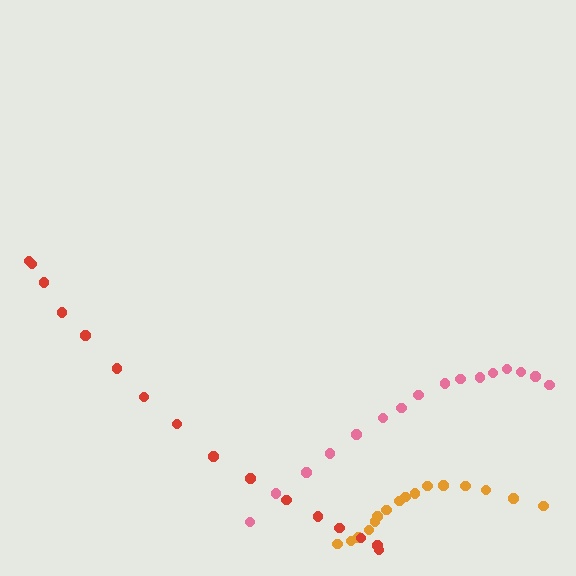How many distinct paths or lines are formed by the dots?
There are 3 distinct paths.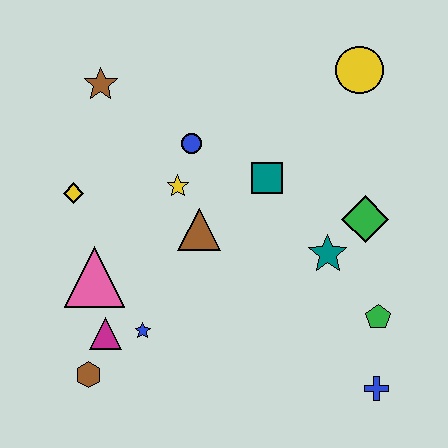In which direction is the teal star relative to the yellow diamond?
The teal star is to the right of the yellow diamond.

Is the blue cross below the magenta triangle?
Yes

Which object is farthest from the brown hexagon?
The yellow circle is farthest from the brown hexagon.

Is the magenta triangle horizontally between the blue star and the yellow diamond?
Yes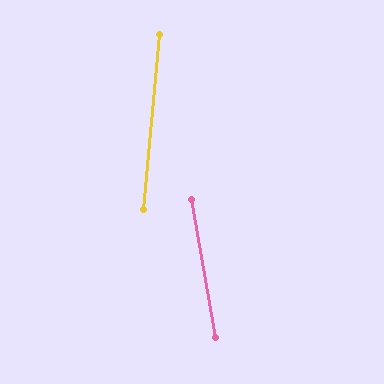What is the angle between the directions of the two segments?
Approximately 15 degrees.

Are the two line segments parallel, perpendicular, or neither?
Neither parallel nor perpendicular — they differ by about 15°.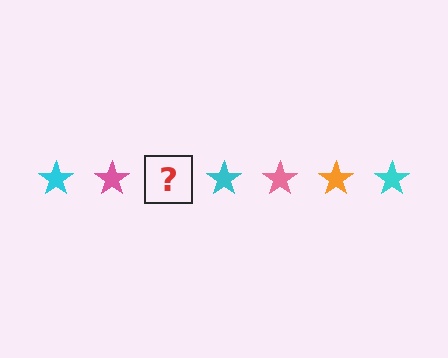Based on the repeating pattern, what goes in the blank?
The blank should be an orange star.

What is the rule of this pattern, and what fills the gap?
The rule is that the pattern cycles through cyan, pink, orange stars. The gap should be filled with an orange star.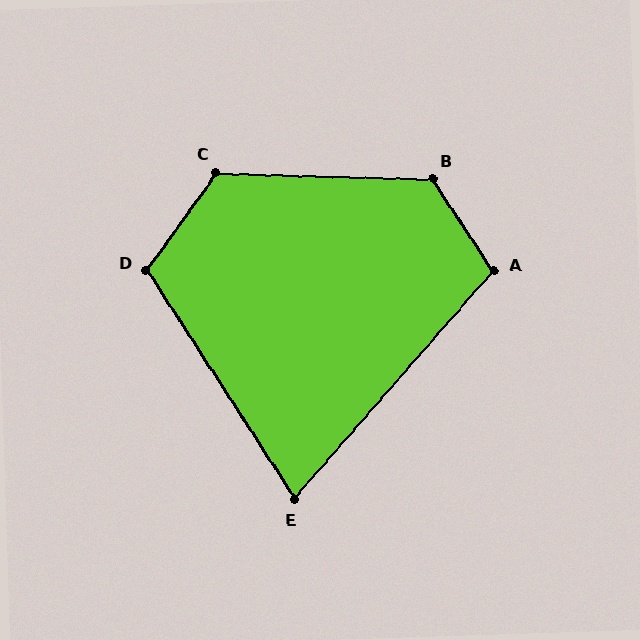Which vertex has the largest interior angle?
B, at approximately 125 degrees.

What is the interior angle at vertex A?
Approximately 105 degrees (obtuse).